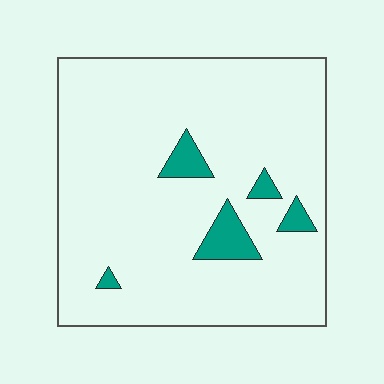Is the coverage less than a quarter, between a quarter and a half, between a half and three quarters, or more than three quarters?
Less than a quarter.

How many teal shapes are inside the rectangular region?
5.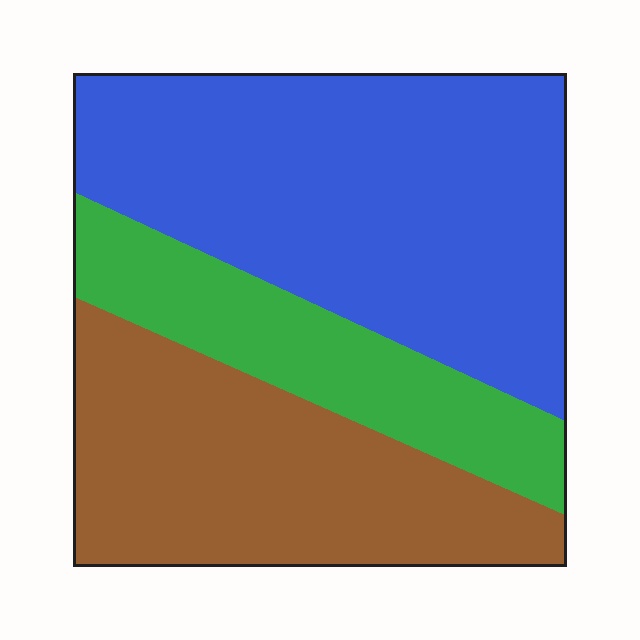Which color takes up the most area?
Blue, at roughly 45%.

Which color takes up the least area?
Green, at roughly 20%.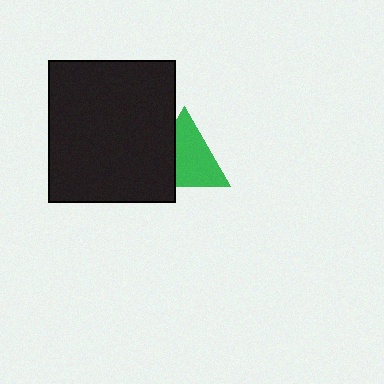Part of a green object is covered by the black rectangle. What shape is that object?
It is a triangle.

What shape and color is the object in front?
The object in front is a black rectangle.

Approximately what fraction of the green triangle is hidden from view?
Roughly 33% of the green triangle is hidden behind the black rectangle.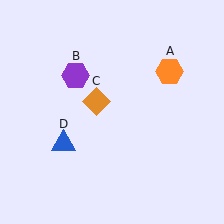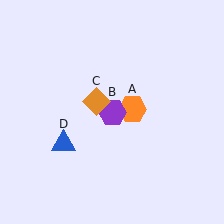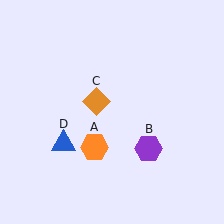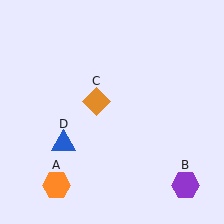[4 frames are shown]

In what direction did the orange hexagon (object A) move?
The orange hexagon (object A) moved down and to the left.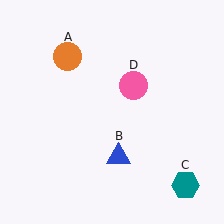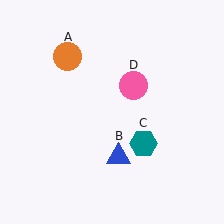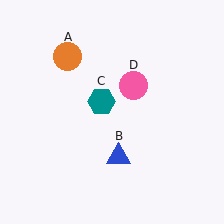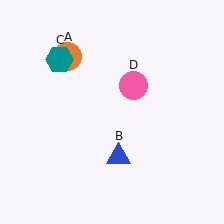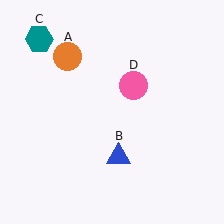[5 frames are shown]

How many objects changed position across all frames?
1 object changed position: teal hexagon (object C).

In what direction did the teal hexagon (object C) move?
The teal hexagon (object C) moved up and to the left.